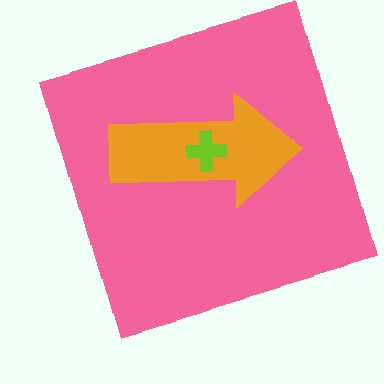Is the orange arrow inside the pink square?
Yes.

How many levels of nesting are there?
3.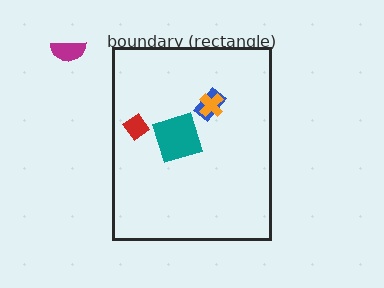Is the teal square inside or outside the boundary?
Inside.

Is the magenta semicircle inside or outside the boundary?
Outside.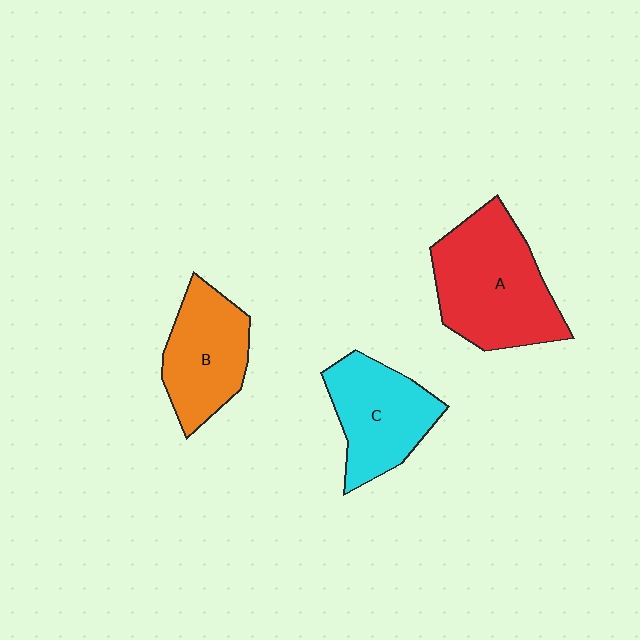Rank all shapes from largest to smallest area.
From largest to smallest: A (red), C (cyan), B (orange).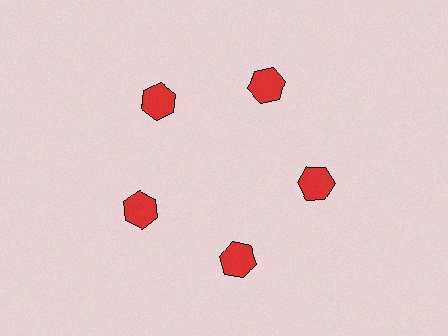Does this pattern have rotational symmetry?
Yes, this pattern has 5-fold rotational symmetry. It looks the same after rotating 72 degrees around the center.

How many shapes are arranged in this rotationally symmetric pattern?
There are 5 shapes, arranged in 5 groups of 1.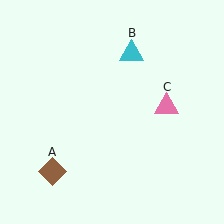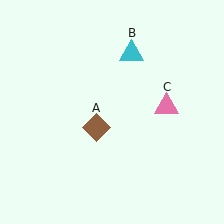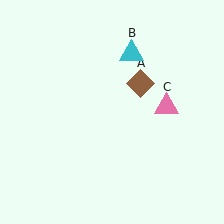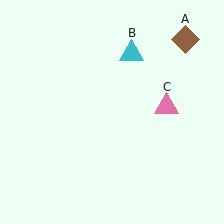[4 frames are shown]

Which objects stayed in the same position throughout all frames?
Cyan triangle (object B) and pink triangle (object C) remained stationary.